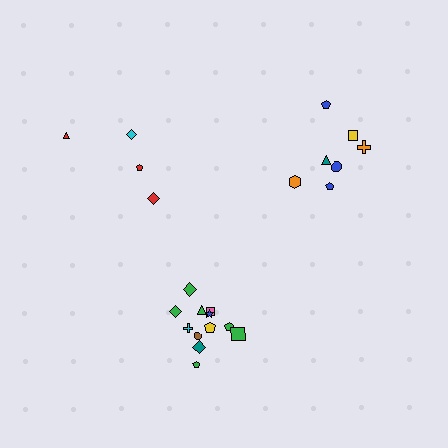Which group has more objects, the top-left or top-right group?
The top-right group.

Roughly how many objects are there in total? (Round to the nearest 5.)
Roughly 25 objects in total.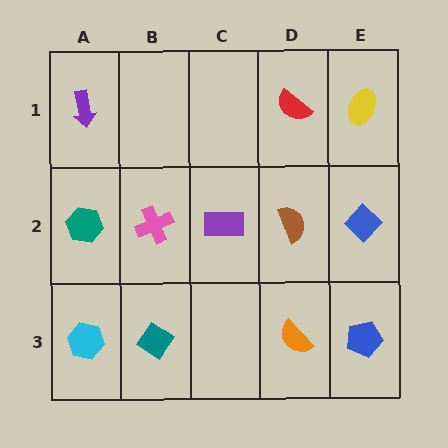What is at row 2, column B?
A pink cross.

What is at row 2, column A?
A teal hexagon.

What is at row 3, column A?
A cyan hexagon.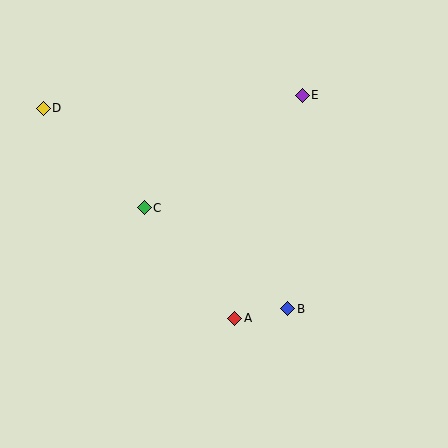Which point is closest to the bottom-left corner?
Point A is closest to the bottom-left corner.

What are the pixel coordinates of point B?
Point B is at (288, 309).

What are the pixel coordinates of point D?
Point D is at (43, 108).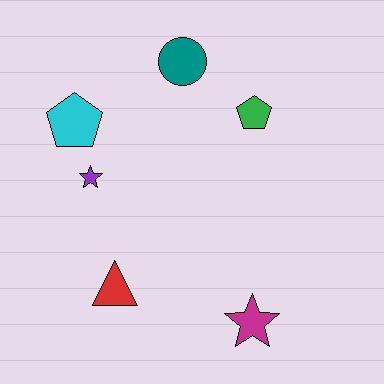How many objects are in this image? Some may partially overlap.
There are 6 objects.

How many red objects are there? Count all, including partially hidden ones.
There is 1 red object.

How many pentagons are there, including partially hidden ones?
There are 2 pentagons.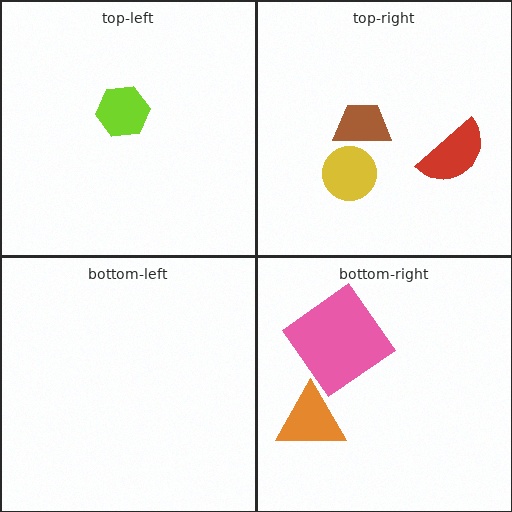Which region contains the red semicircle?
The top-right region.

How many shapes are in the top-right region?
3.